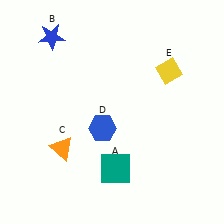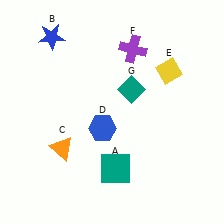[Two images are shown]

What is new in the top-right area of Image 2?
A teal diamond (G) was added in the top-right area of Image 2.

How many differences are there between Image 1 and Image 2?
There are 2 differences between the two images.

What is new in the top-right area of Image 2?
A purple cross (F) was added in the top-right area of Image 2.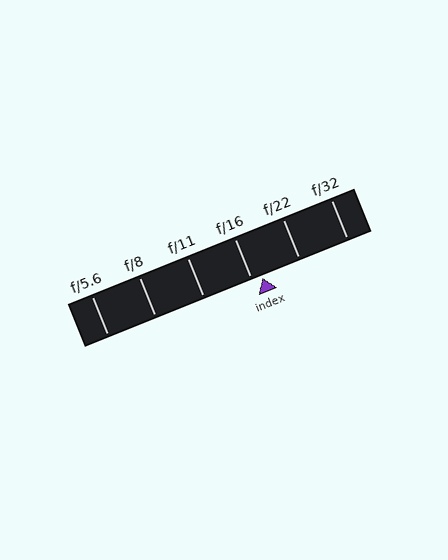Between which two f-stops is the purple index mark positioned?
The index mark is between f/16 and f/22.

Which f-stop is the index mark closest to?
The index mark is closest to f/16.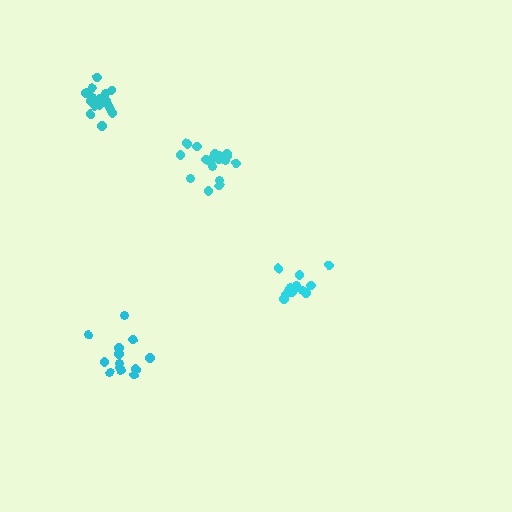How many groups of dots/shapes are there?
There are 4 groups.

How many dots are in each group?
Group 1: 13 dots, Group 2: 13 dots, Group 3: 18 dots, Group 4: 17 dots (61 total).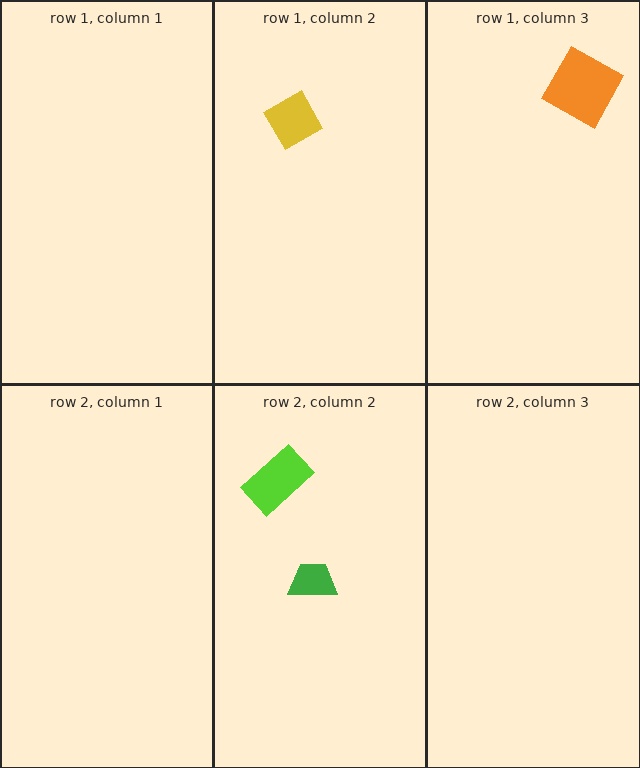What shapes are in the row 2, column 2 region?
The green trapezoid, the lime rectangle.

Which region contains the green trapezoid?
The row 2, column 2 region.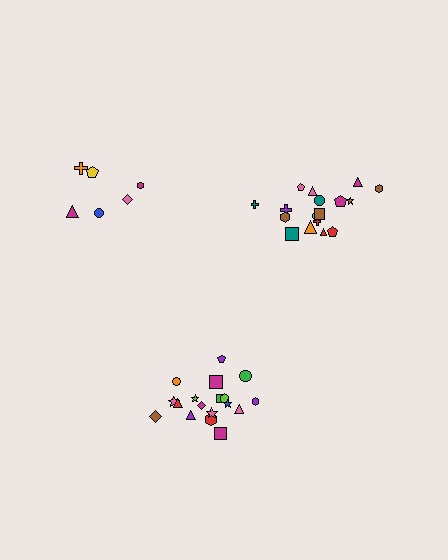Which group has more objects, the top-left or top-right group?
The top-right group.